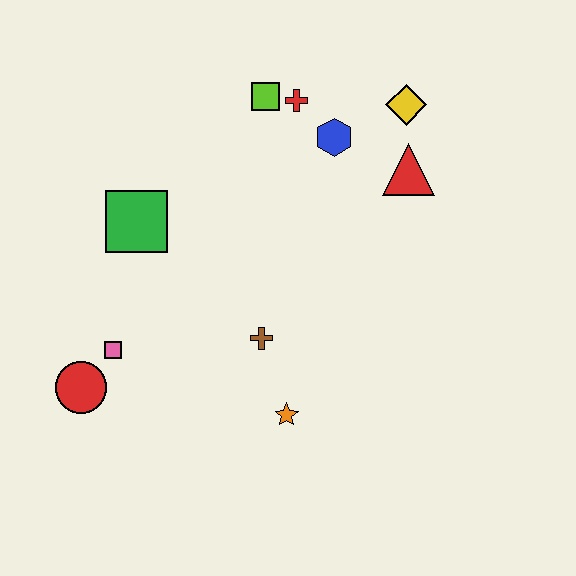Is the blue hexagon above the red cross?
No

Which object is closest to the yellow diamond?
The red triangle is closest to the yellow diamond.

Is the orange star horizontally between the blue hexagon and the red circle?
Yes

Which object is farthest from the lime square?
The red circle is farthest from the lime square.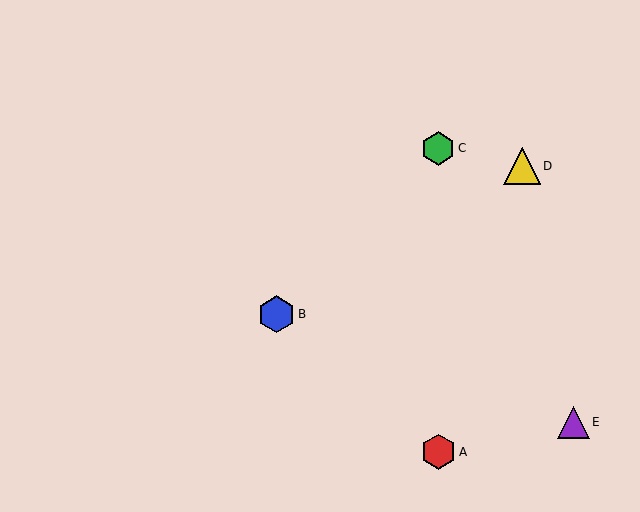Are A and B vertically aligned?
No, A is at x≈438 and B is at x≈276.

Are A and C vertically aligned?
Yes, both are at x≈438.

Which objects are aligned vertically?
Objects A, C are aligned vertically.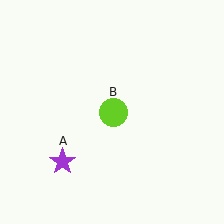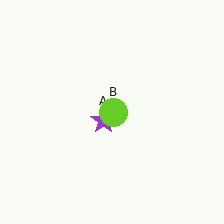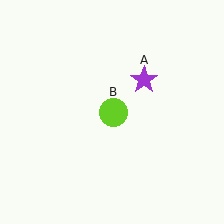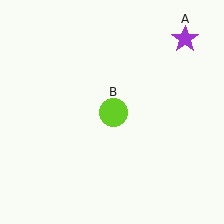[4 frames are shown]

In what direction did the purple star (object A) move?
The purple star (object A) moved up and to the right.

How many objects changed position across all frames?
1 object changed position: purple star (object A).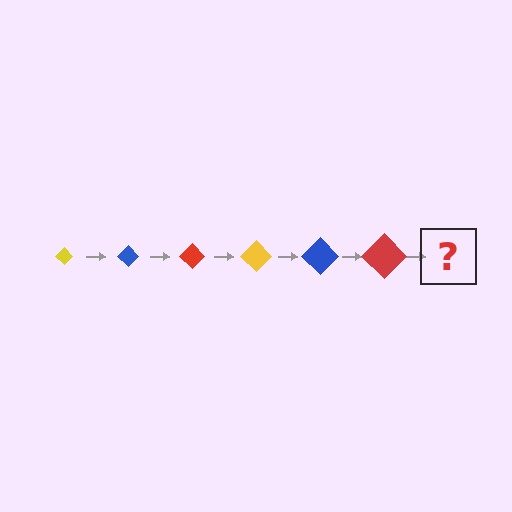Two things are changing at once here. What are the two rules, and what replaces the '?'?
The two rules are that the diamond grows larger each step and the color cycles through yellow, blue, and red. The '?' should be a yellow diamond, larger than the previous one.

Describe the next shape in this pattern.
It should be a yellow diamond, larger than the previous one.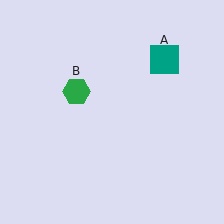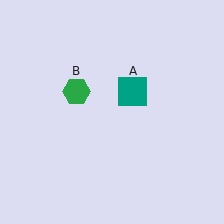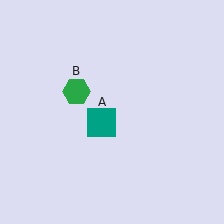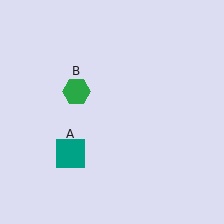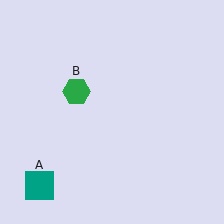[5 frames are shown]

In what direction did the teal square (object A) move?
The teal square (object A) moved down and to the left.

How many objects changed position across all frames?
1 object changed position: teal square (object A).